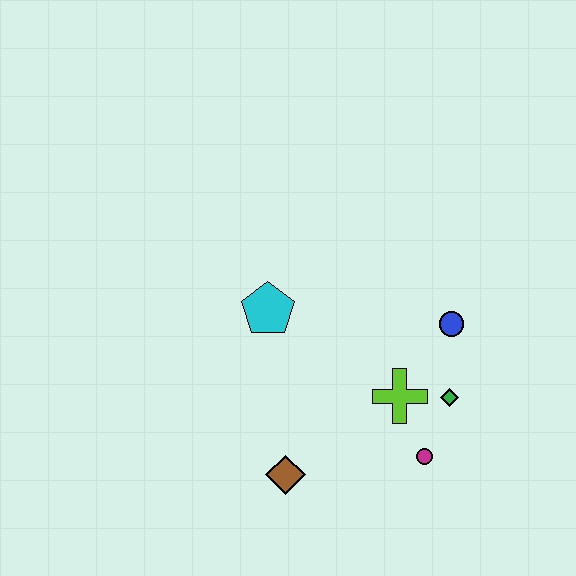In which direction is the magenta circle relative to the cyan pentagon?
The magenta circle is to the right of the cyan pentagon.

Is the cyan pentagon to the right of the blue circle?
No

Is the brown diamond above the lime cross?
No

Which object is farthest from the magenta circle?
The cyan pentagon is farthest from the magenta circle.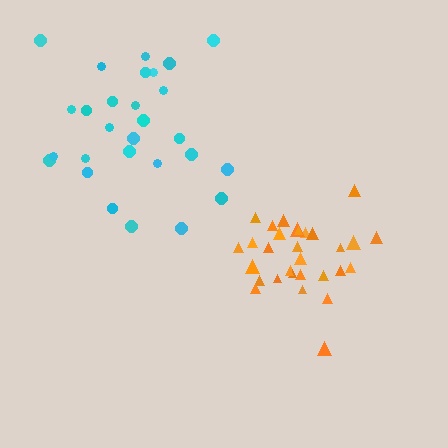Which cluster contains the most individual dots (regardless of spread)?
Orange (31).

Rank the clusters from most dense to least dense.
orange, cyan.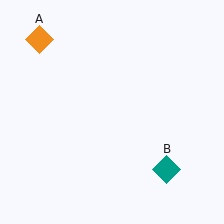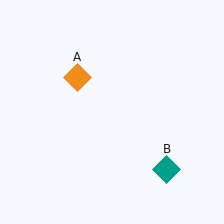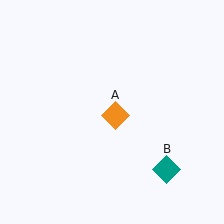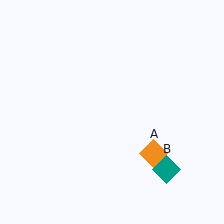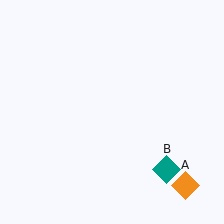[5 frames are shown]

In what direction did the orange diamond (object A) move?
The orange diamond (object A) moved down and to the right.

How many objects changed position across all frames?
1 object changed position: orange diamond (object A).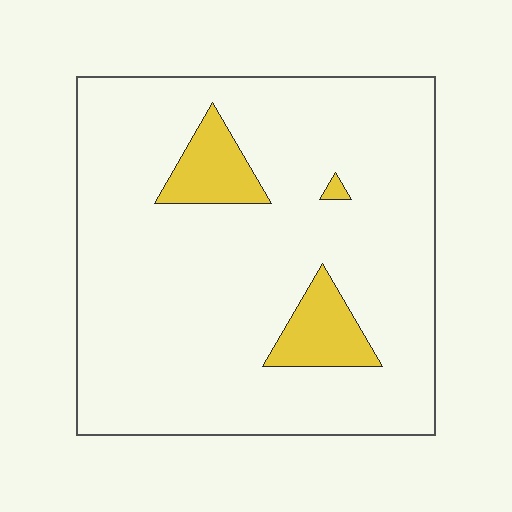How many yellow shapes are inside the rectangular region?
3.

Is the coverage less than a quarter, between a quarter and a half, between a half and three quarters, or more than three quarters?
Less than a quarter.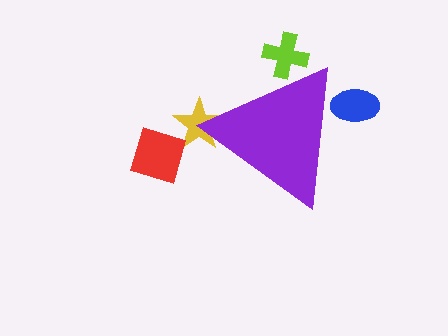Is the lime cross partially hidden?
Yes, the lime cross is partially hidden behind the purple triangle.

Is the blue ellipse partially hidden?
Yes, the blue ellipse is partially hidden behind the purple triangle.